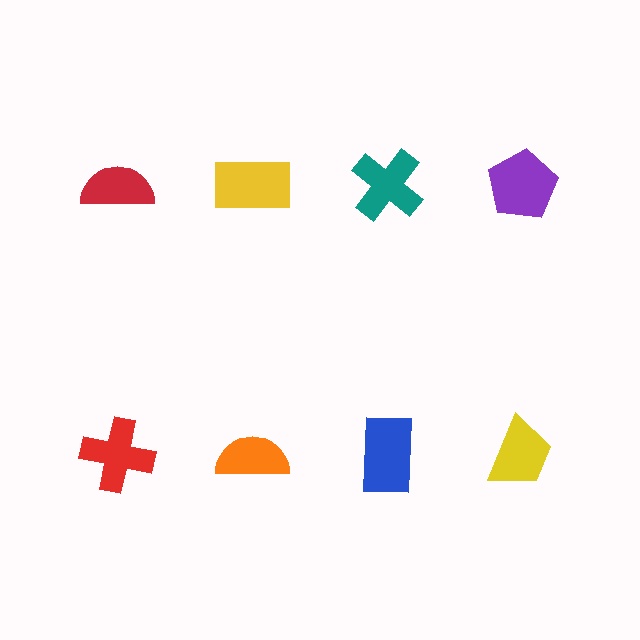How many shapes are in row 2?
4 shapes.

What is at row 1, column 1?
A red semicircle.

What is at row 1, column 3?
A teal cross.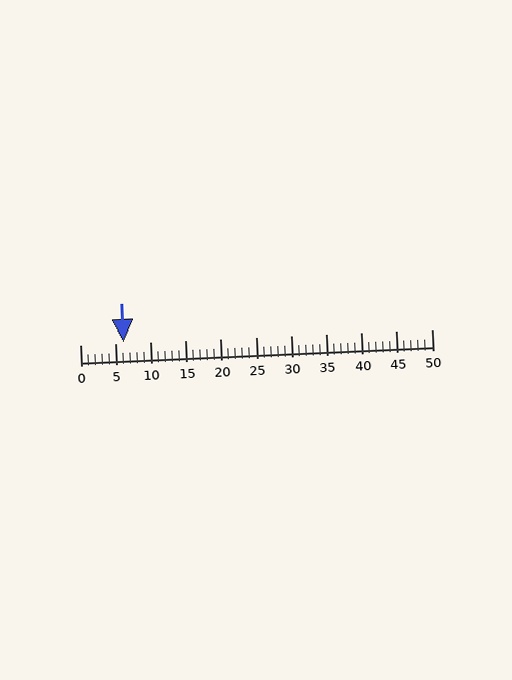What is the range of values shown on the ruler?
The ruler shows values from 0 to 50.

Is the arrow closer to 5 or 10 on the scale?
The arrow is closer to 5.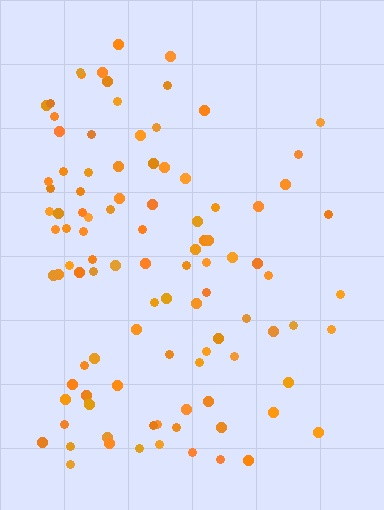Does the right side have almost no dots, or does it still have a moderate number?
Still a moderate number, just noticeably fewer than the left.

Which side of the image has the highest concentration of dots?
The left.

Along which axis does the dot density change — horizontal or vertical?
Horizontal.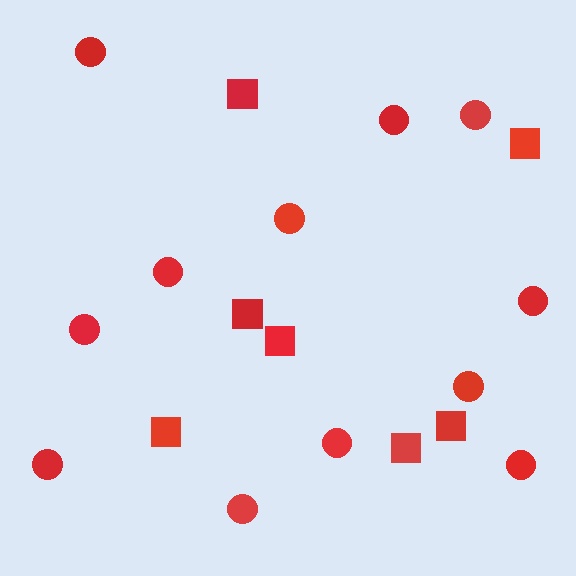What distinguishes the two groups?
There are 2 groups: one group of circles (12) and one group of squares (7).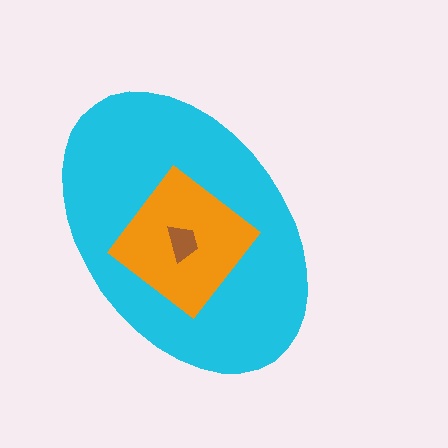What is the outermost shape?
The cyan ellipse.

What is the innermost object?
The brown trapezoid.